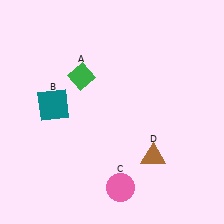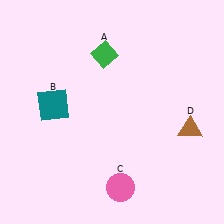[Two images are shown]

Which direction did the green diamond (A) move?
The green diamond (A) moved right.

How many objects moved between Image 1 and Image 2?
2 objects moved between the two images.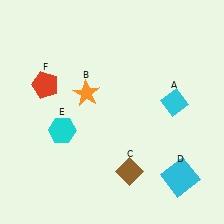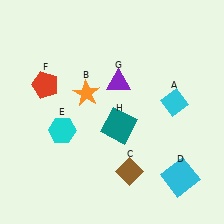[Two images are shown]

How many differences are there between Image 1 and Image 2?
There are 2 differences between the two images.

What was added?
A purple triangle (G), a teal square (H) were added in Image 2.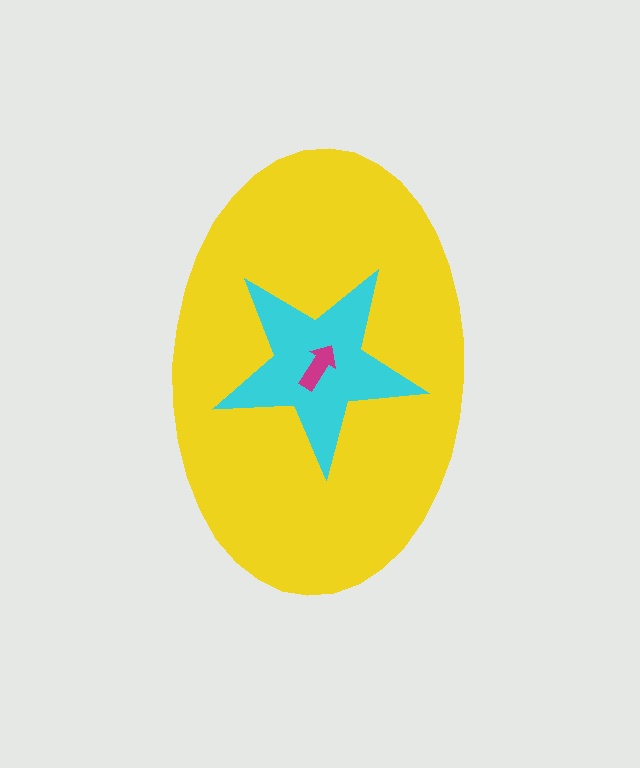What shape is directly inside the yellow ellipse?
The cyan star.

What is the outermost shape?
The yellow ellipse.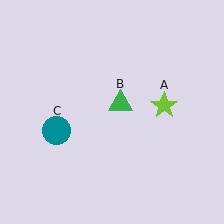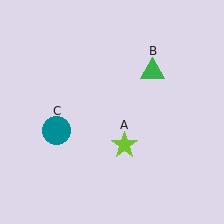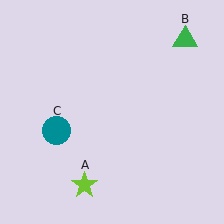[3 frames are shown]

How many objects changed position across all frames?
2 objects changed position: lime star (object A), green triangle (object B).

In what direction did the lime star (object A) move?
The lime star (object A) moved down and to the left.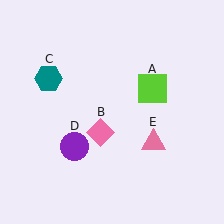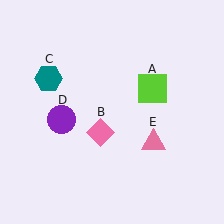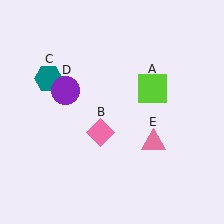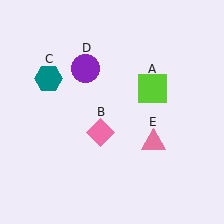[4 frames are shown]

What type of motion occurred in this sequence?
The purple circle (object D) rotated clockwise around the center of the scene.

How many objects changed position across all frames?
1 object changed position: purple circle (object D).